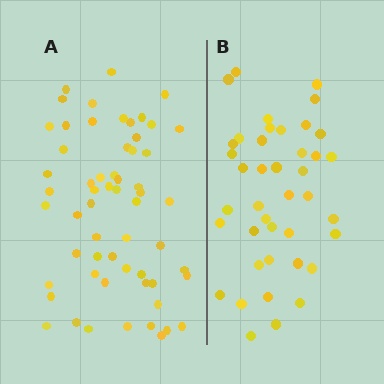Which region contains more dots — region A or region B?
Region A (the left region) has more dots.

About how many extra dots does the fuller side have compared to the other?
Region A has approximately 20 more dots than region B.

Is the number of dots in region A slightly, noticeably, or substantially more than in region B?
Region A has noticeably more, but not dramatically so. The ratio is roughly 1.4 to 1.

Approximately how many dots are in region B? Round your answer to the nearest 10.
About 40 dots. (The exact count is 41, which rounds to 40.)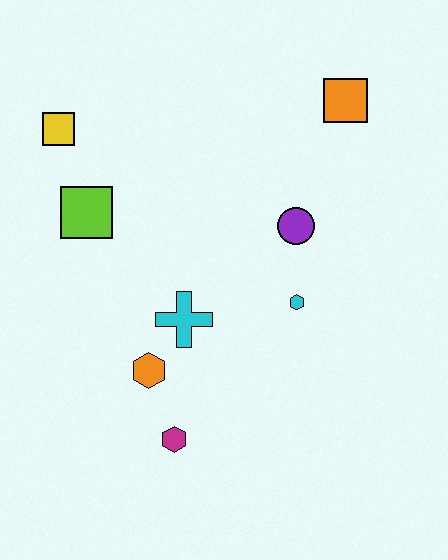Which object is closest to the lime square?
The yellow square is closest to the lime square.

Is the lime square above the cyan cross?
Yes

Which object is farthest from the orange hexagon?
The orange square is farthest from the orange hexagon.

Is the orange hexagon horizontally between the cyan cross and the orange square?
No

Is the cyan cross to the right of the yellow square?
Yes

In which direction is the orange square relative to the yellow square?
The orange square is to the right of the yellow square.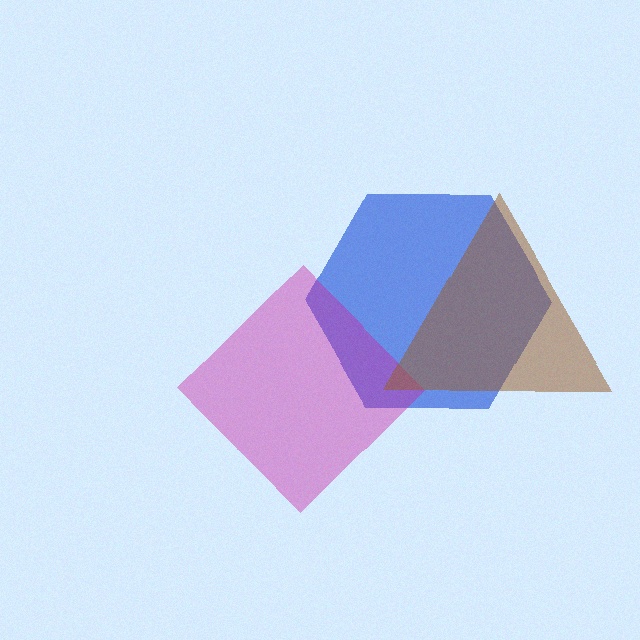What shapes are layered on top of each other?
The layered shapes are: a blue hexagon, a magenta diamond, a brown triangle.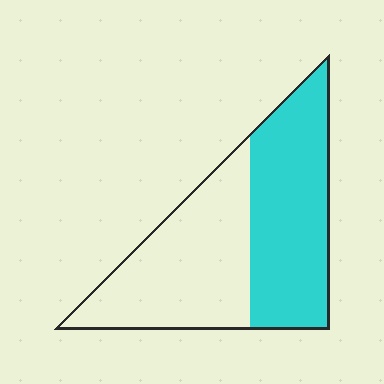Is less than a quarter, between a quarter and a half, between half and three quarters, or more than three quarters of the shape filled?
Between a quarter and a half.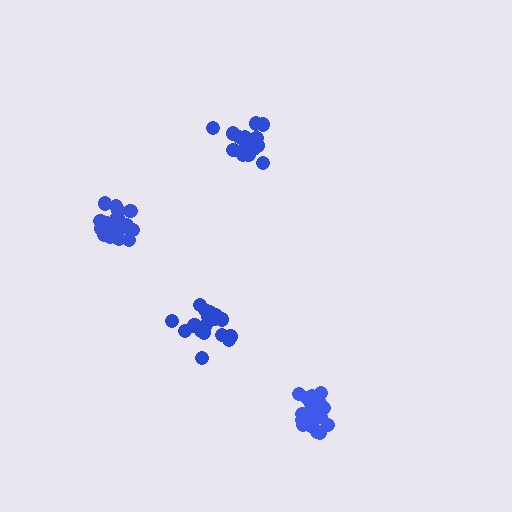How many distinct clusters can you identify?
There are 4 distinct clusters.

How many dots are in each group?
Group 1: 18 dots, Group 2: 21 dots, Group 3: 19 dots, Group 4: 21 dots (79 total).